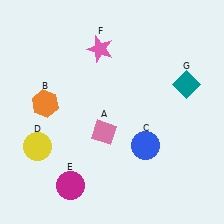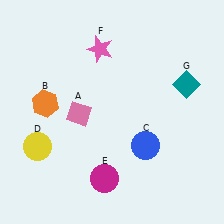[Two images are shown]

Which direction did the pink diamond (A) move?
The pink diamond (A) moved left.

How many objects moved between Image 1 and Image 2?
2 objects moved between the two images.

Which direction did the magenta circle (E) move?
The magenta circle (E) moved right.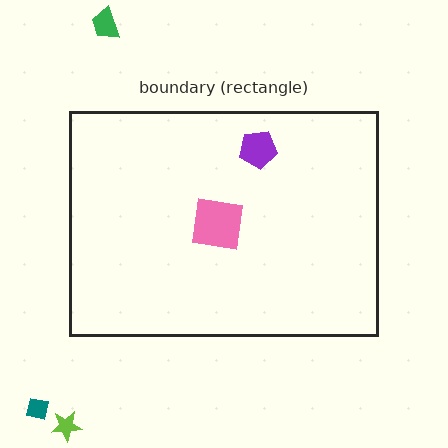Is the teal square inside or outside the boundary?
Outside.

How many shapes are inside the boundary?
2 inside, 3 outside.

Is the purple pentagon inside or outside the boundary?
Inside.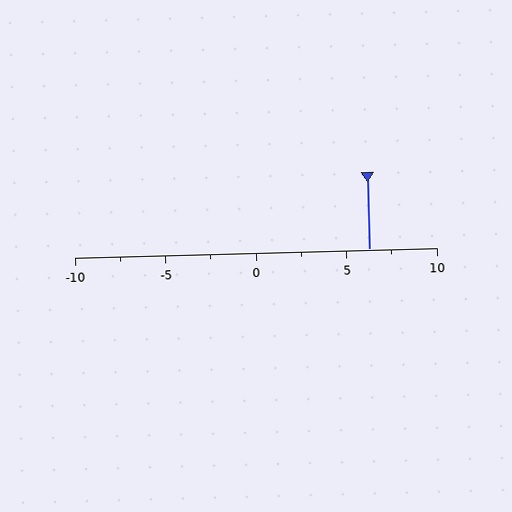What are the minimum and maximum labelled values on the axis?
The axis runs from -10 to 10.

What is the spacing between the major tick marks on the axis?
The major ticks are spaced 5 apart.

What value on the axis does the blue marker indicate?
The marker indicates approximately 6.2.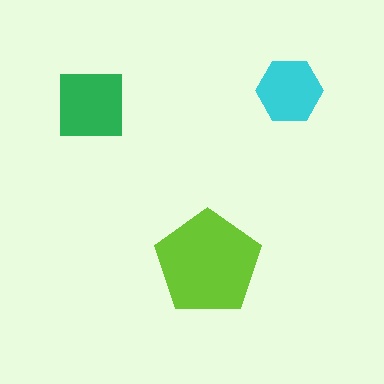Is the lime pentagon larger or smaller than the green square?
Larger.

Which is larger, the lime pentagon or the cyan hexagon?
The lime pentagon.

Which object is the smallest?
The cyan hexagon.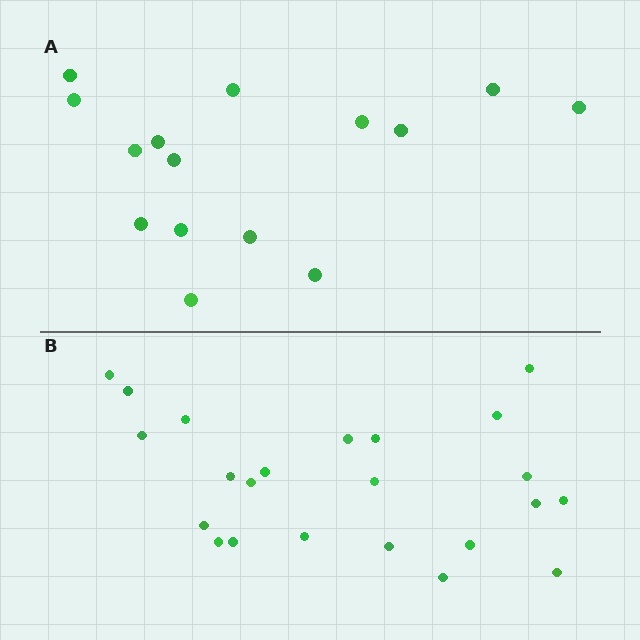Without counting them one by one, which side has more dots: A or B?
Region B (the bottom region) has more dots.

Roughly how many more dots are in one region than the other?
Region B has roughly 8 or so more dots than region A.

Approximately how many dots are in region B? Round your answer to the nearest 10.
About 20 dots. (The exact count is 23, which rounds to 20.)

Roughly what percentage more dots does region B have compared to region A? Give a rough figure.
About 55% more.